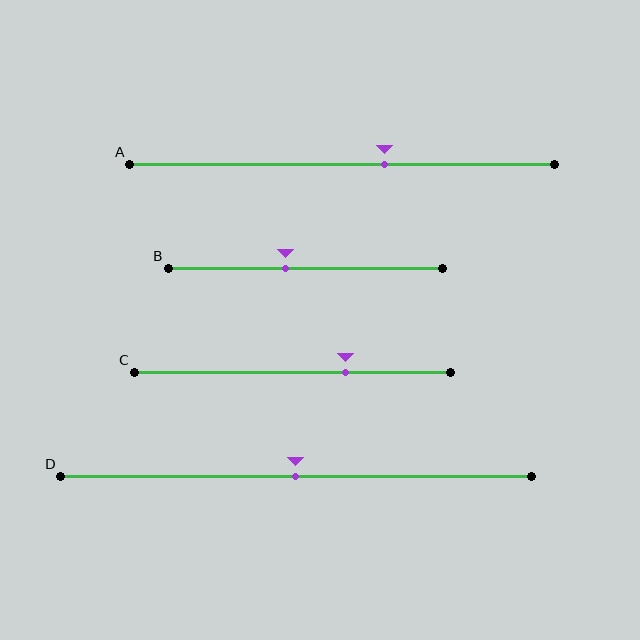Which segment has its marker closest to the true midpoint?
Segment D has its marker closest to the true midpoint.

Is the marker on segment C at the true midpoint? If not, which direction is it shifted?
No, the marker on segment C is shifted to the right by about 17% of the segment length.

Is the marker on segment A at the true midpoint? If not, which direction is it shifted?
No, the marker on segment A is shifted to the right by about 10% of the segment length.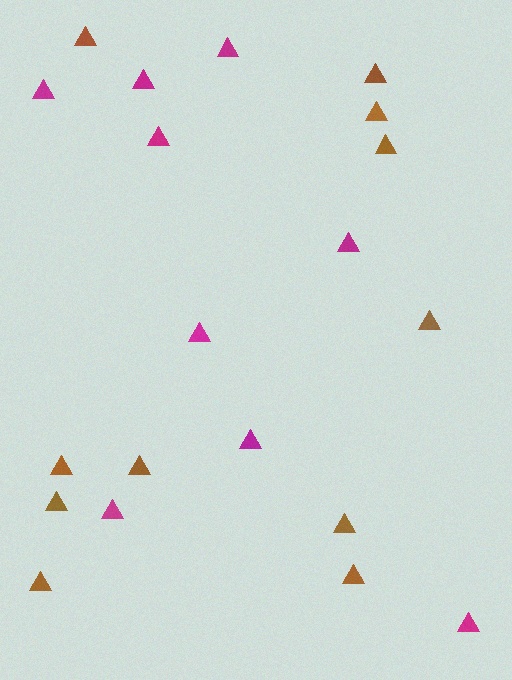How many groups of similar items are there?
There are 2 groups: one group of magenta triangles (9) and one group of brown triangles (11).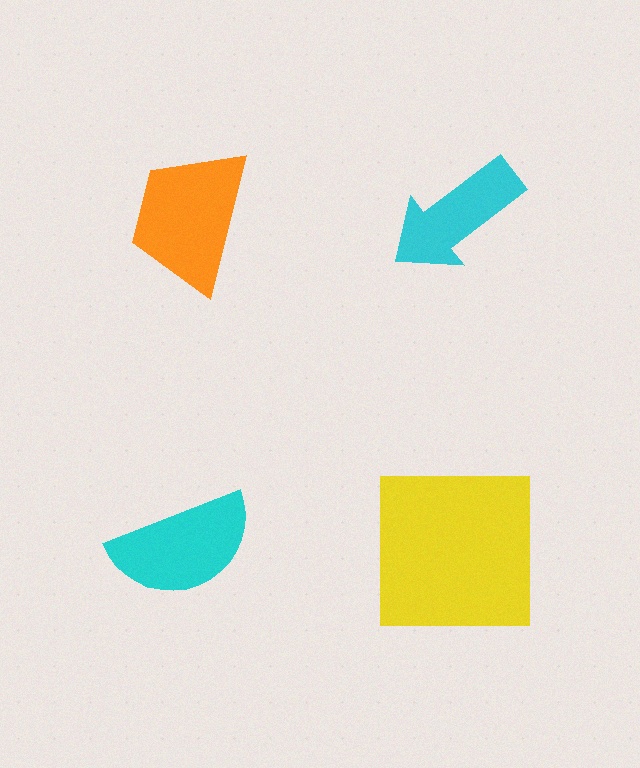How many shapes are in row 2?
2 shapes.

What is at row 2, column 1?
A cyan semicircle.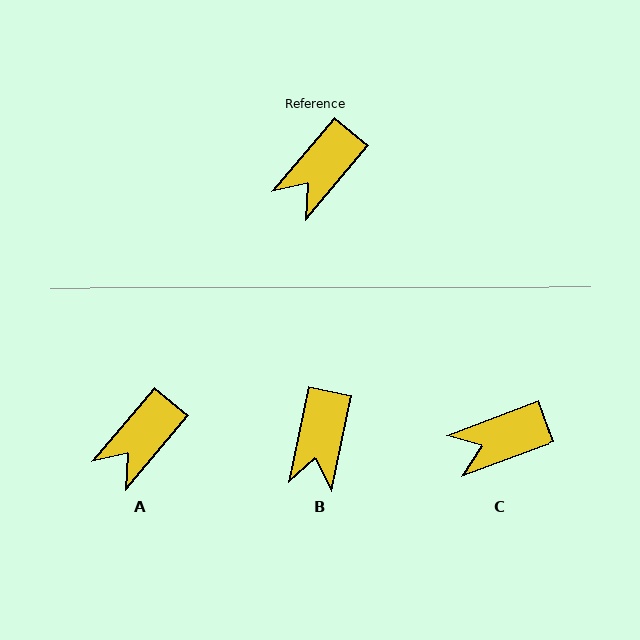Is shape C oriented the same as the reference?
No, it is off by about 29 degrees.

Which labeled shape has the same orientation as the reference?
A.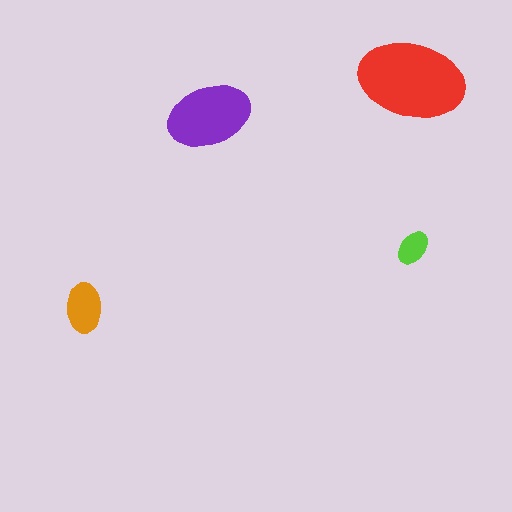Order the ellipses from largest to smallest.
the red one, the purple one, the orange one, the lime one.